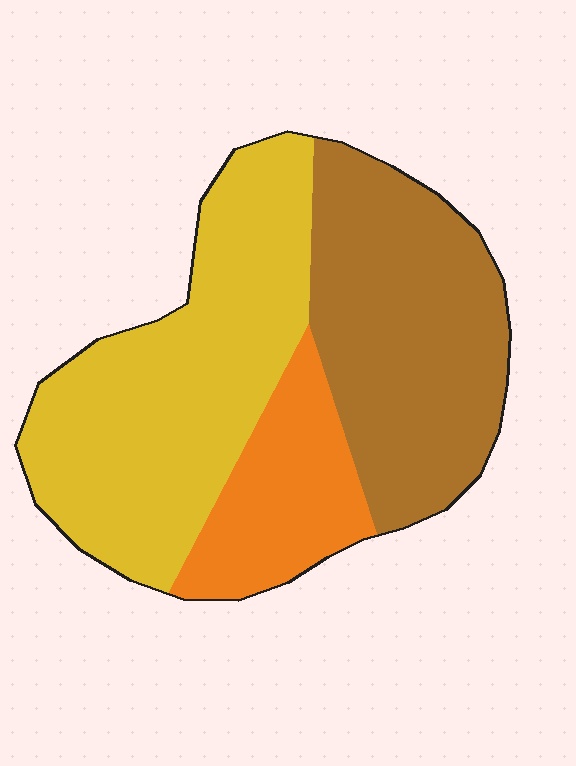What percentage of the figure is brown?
Brown takes up about three eighths (3/8) of the figure.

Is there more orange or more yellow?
Yellow.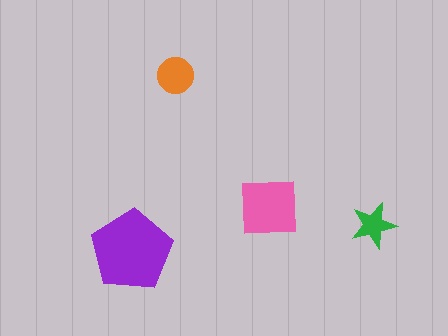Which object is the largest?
The purple pentagon.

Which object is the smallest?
The green star.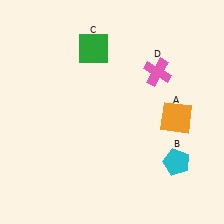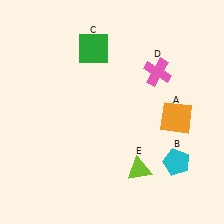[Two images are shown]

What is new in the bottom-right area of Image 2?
A lime triangle (E) was added in the bottom-right area of Image 2.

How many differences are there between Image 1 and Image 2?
There is 1 difference between the two images.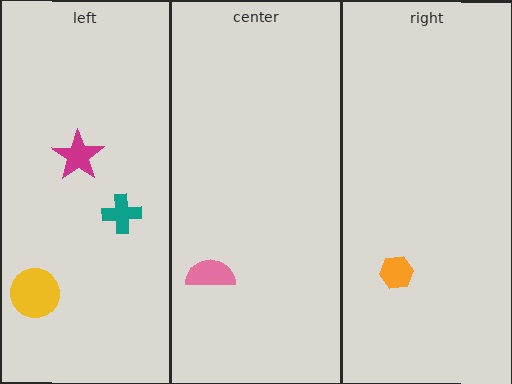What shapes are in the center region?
The pink semicircle.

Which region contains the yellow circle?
The left region.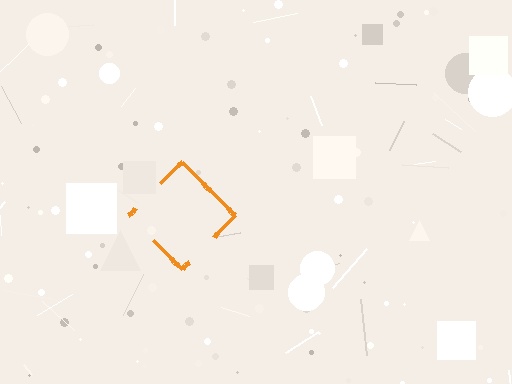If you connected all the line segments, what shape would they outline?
They would outline a diamond.